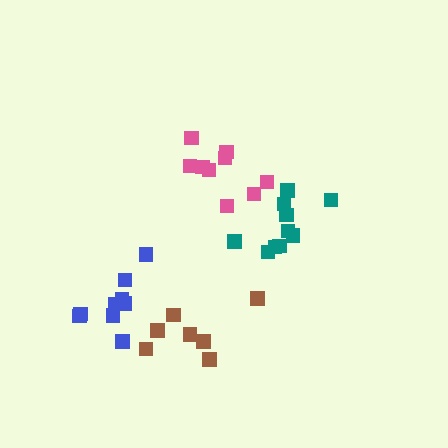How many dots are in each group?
Group 1: 7 dots, Group 2: 9 dots, Group 3: 9 dots, Group 4: 10 dots (35 total).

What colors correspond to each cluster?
The clusters are colored: brown, pink, blue, teal.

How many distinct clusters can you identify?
There are 4 distinct clusters.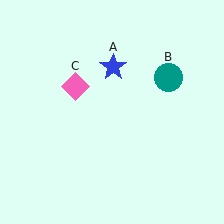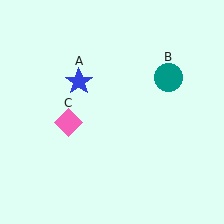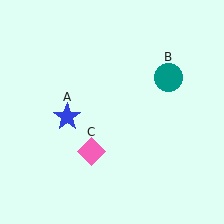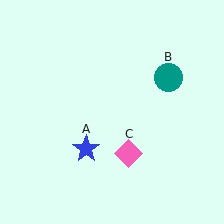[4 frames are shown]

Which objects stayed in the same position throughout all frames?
Teal circle (object B) remained stationary.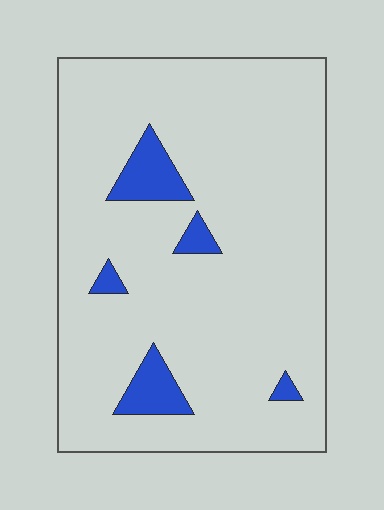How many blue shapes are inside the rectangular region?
5.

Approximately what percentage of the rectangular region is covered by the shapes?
Approximately 10%.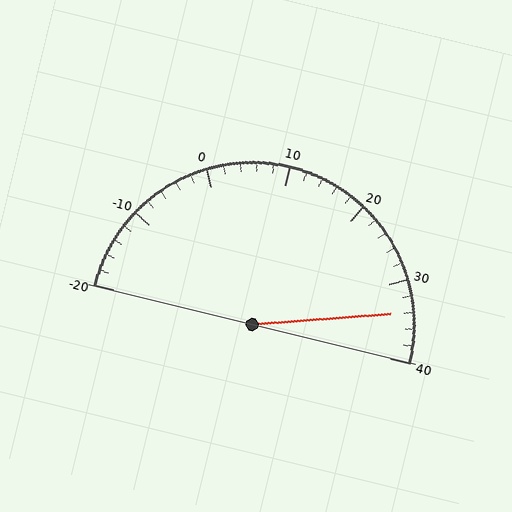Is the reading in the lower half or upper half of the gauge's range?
The reading is in the upper half of the range (-20 to 40).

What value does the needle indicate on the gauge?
The needle indicates approximately 34.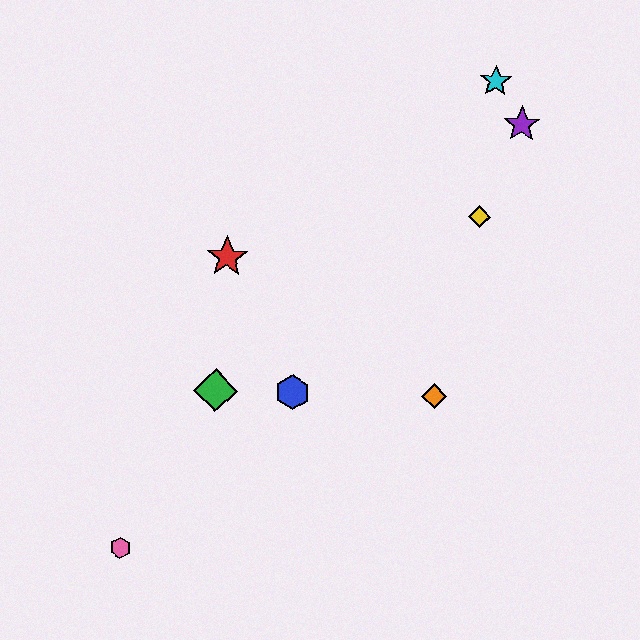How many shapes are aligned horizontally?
3 shapes (the blue hexagon, the green diamond, the orange diamond) are aligned horizontally.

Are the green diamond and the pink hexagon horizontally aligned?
No, the green diamond is at y≈390 and the pink hexagon is at y≈548.